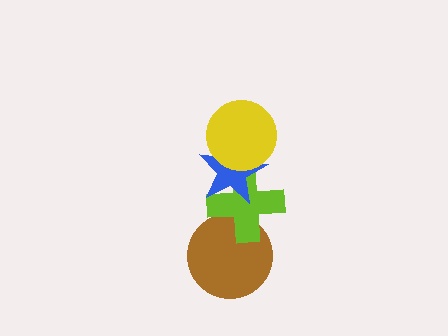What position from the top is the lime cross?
The lime cross is 3rd from the top.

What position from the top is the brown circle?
The brown circle is 4th from the top.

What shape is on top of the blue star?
The yellow circle is on top of the blue star.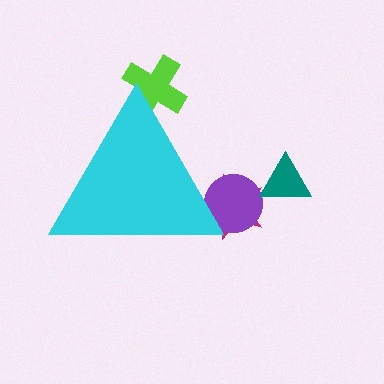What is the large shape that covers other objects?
A cyan triangle.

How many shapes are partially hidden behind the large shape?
3 shapes are partially hidden.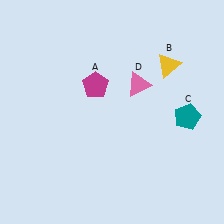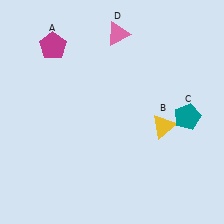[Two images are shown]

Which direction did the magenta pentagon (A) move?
The magenta pentagon (A) moved left.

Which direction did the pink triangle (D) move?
The pink triangle (D) moved up.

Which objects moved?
The objects that moved are: the magenta pentagon (A), the yellow triangle (B), the pink triangle (D).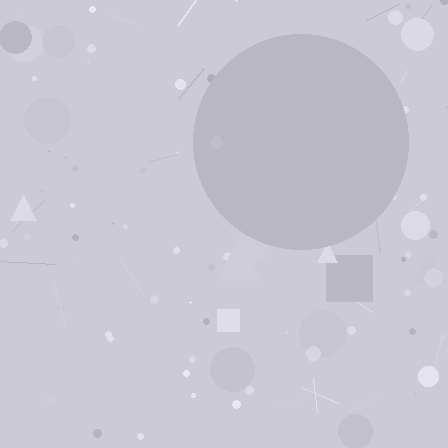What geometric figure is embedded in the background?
A circle is embedded in the background.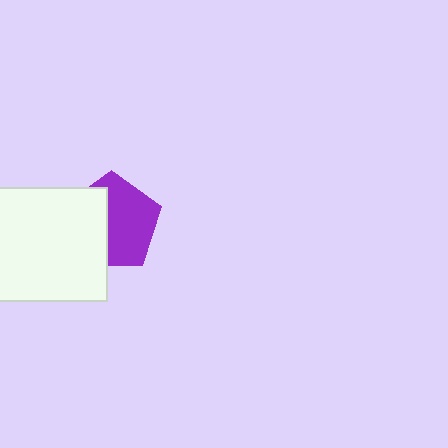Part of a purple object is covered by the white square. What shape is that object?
It is a pentagon.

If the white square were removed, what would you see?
You would see the complete purple pentagon.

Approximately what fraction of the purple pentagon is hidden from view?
Roughly 42% of the purple pentagon is hidden behind the white square.